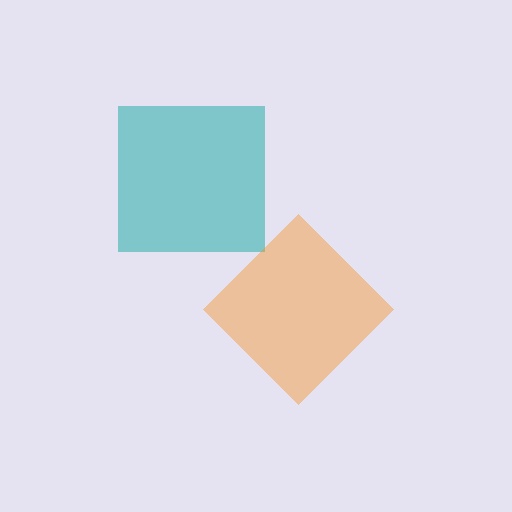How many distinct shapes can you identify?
There are 2 distinct shapes: a teal square, an orange diamond.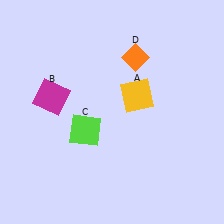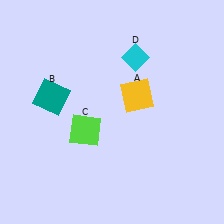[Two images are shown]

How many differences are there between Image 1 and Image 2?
There are 2 differences between the two images.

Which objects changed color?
B changed from magenta to teal. D changed from orange to cyan.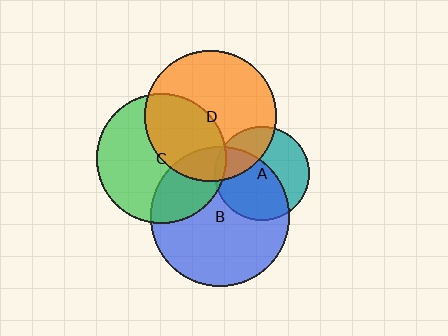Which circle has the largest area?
Circle B (blue).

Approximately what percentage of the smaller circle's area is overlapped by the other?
Approximately 40%.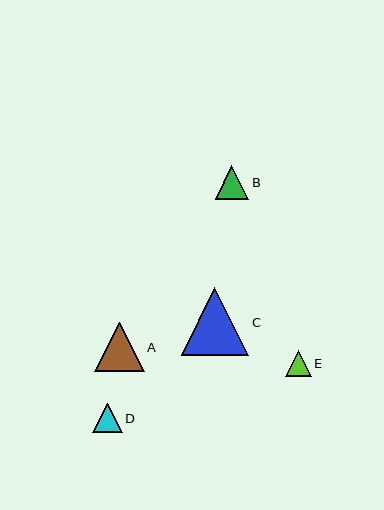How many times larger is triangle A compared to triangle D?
Triangle A is approximately 1.7 times the size of triangle D.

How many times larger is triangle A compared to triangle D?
Triangle A is approximately 1.7 times the size of triangle D.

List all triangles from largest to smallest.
From largest to smallest: C, A, B, D, E.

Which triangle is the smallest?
Triangle E is the smallest with a size of approximately 26 pixels.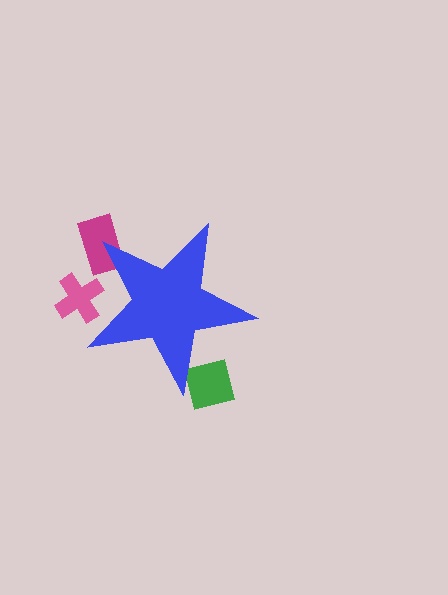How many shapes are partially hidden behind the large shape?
3 shapes are partially hidden.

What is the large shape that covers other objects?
A blue star.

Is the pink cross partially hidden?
Yes, the pink cross is partially hidden behind the blue star.